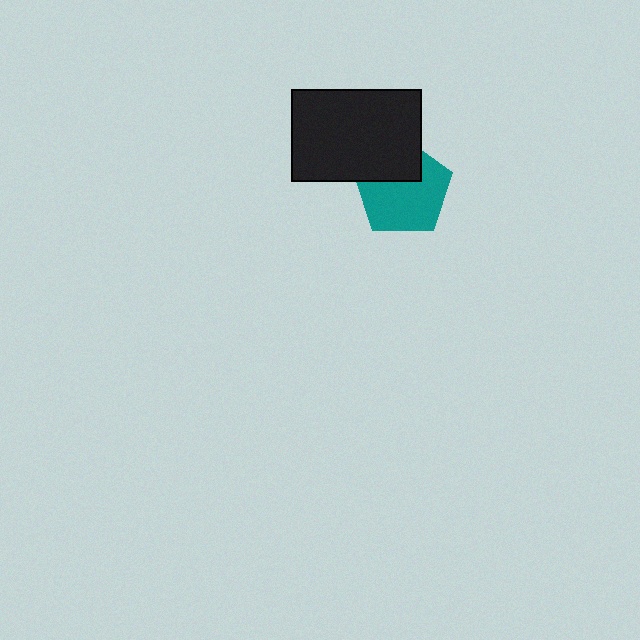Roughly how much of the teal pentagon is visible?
Most of it is visible (roughly 69%).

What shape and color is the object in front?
The object in front is a black rectangle.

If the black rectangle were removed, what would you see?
You would see the complete teal pentagon.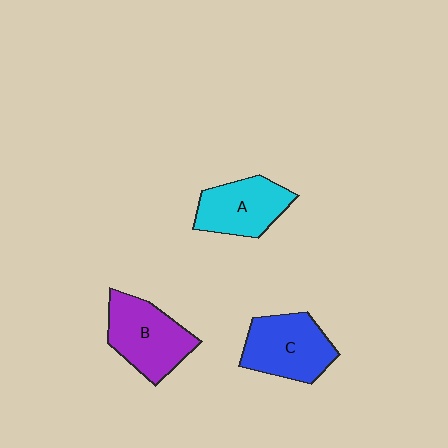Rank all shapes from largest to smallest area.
From largest to smallest: B (purple), C (blue), A (cyan).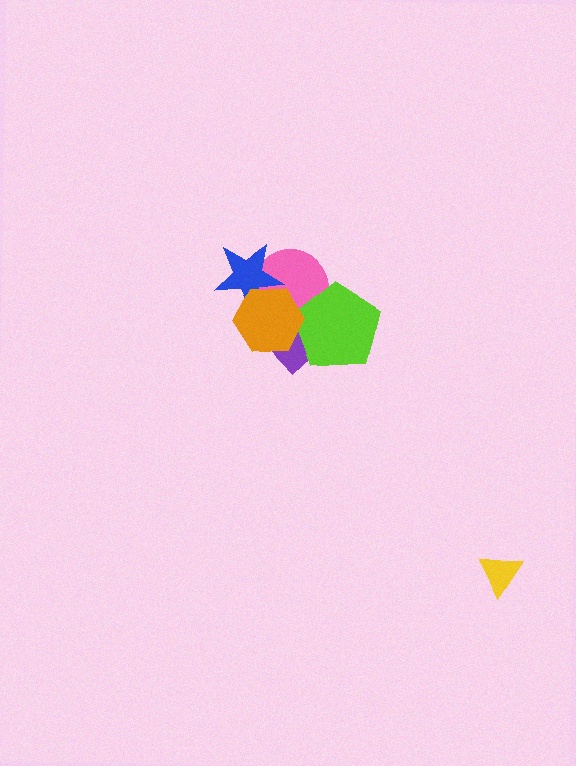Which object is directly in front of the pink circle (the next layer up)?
The lime pentagon is directly in front of the pink circle.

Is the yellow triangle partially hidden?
No, no other shape covers it.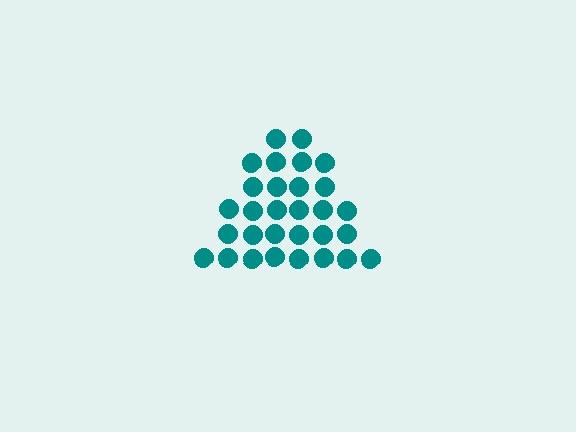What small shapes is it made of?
It is made of small circles.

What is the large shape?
The large shape is a triangle.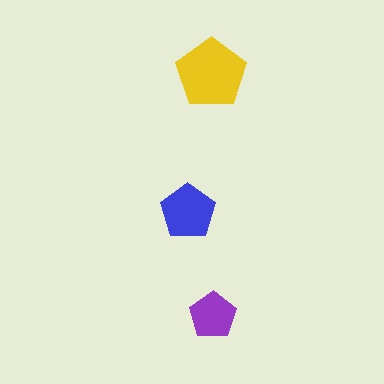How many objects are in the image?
There are 3 objects in the image.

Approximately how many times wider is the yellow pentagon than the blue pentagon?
About 1.5 times wider.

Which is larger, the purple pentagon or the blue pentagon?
The blue one.